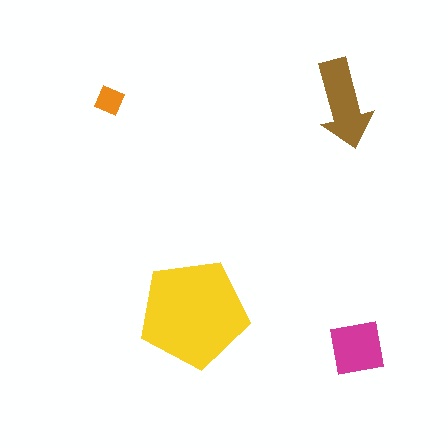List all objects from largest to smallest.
The yellow pentagon, the brown arrow, the magenta square, the orange diamond.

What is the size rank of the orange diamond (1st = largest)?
4th.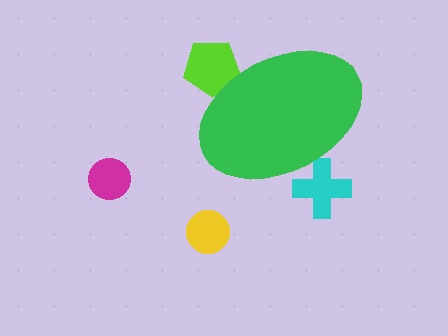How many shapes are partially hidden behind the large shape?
2 shapes are partially hidden.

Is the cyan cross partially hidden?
Yes, the cyan cross is partially hidden behind the green ellipse.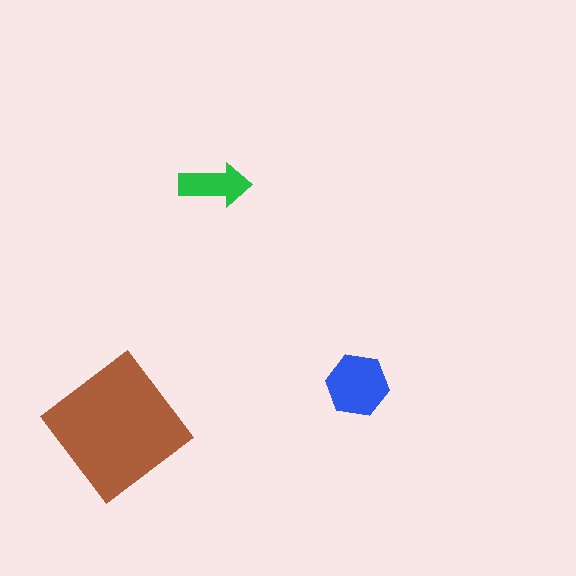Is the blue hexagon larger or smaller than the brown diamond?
Smaller.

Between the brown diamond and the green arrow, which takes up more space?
The brown diamond.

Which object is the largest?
The brown diamond.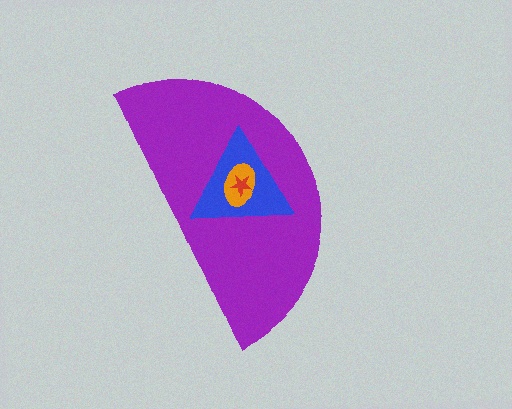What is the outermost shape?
The purple semicircle.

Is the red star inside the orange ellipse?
Yes.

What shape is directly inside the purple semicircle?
The blue triangle.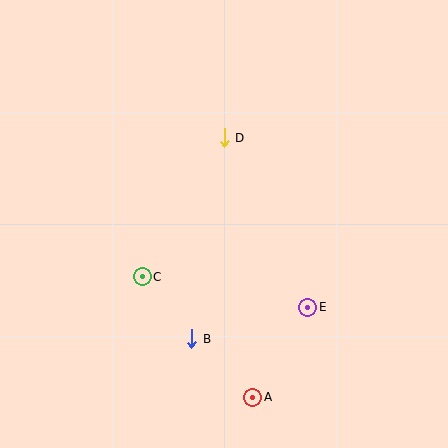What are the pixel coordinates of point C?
Point C is at (142, 277).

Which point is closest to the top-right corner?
Point D is closest to the top-right corner.